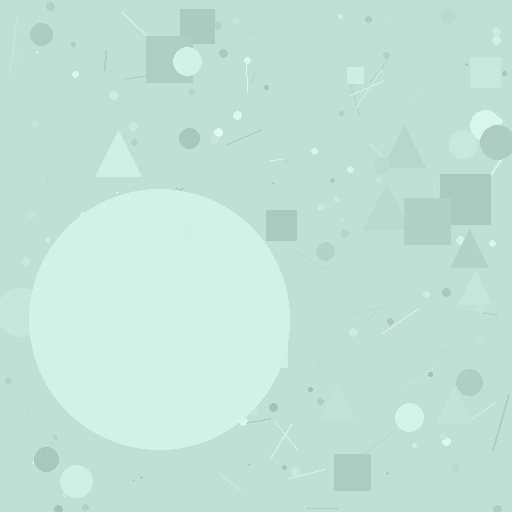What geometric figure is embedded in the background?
A circle is embedded in the background.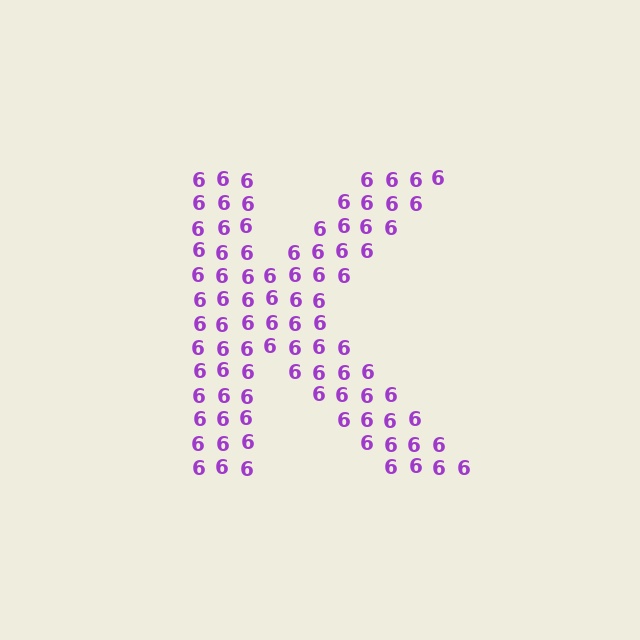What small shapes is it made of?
It is made of small digit 6's.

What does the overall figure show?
The overall figure shows the letter K.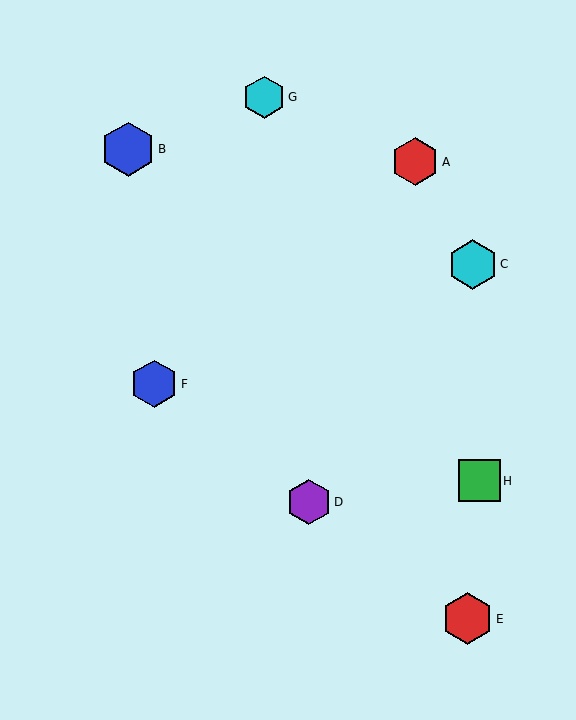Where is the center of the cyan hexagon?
The center of the cyan hexagon is at (473, 264).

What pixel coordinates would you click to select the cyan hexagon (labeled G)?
Click at (264, 97) to select the cyan hexagon G.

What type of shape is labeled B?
Shape B is a blue hexagon.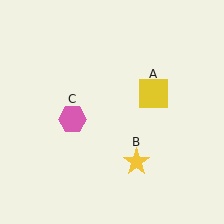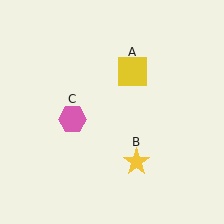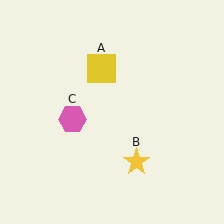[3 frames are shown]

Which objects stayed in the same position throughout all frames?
Yellow star (object B) and pink hexagon (object C) remained stationary.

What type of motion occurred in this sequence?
The yellow square (object A) rotated counterclockwise around the center of the scene.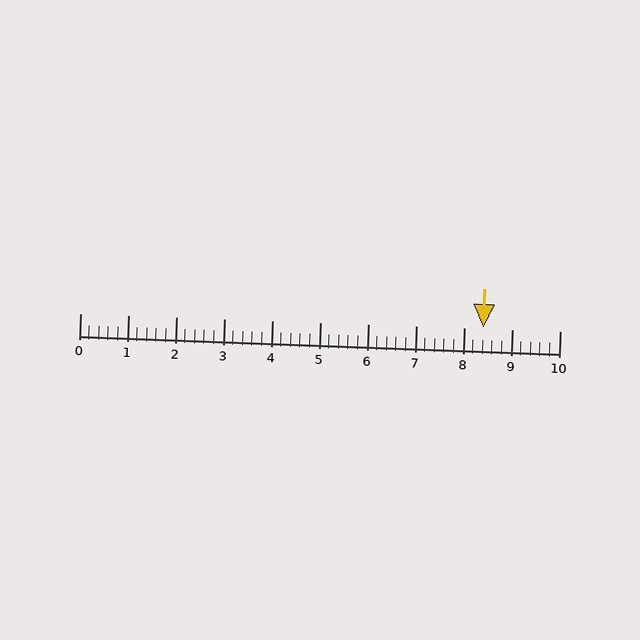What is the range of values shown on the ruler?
The ruler shows values from 0 to 10.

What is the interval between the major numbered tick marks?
The major tick marks are spaced 1 units apart.